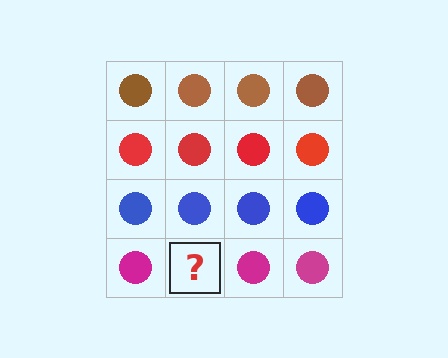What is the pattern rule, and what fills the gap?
The rule is that each row has a consistent color. The gap should be filled with a magenta circle.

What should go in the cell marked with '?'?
The missing cell should contain a magenta circle.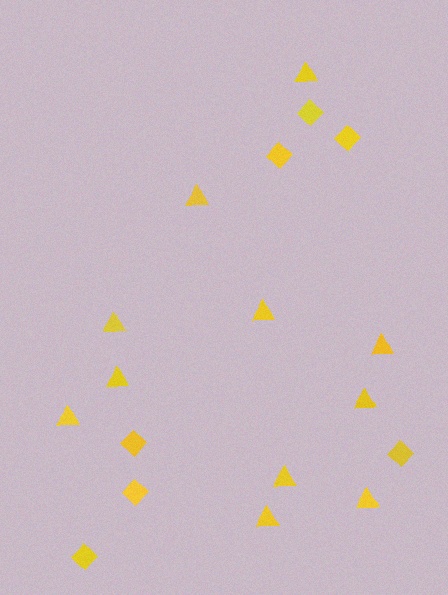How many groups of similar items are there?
There are 2 groups: one group of diamonds (7) and one group of triangles (11).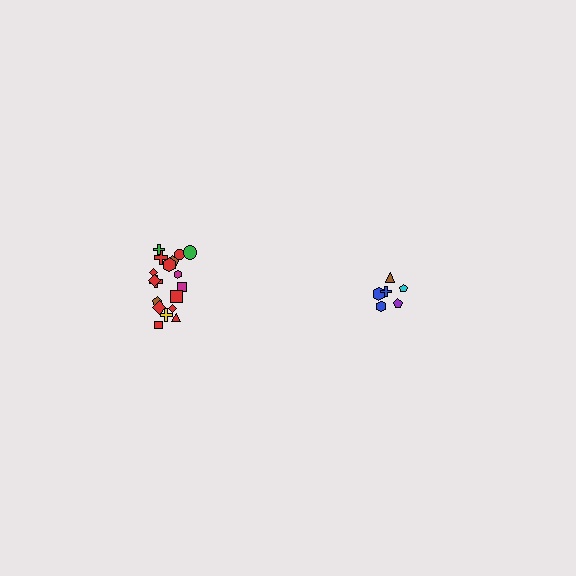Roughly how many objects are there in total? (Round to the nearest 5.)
Roughly 25 objects in total.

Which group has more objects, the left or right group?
The left group.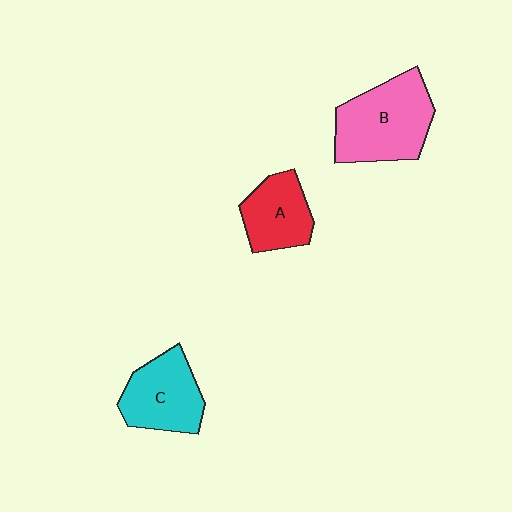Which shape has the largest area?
Shape B (pink).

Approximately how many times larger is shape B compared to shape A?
Approximately 1.6 times.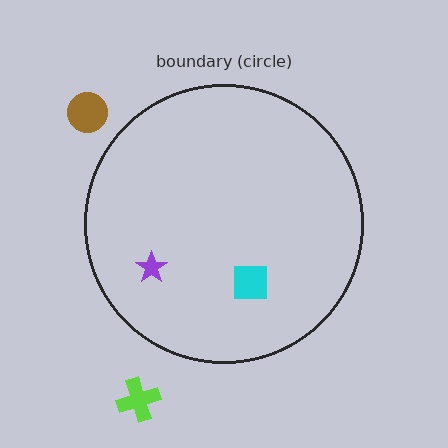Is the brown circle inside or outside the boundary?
Outside.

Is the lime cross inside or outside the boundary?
Outside.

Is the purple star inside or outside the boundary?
Inside.